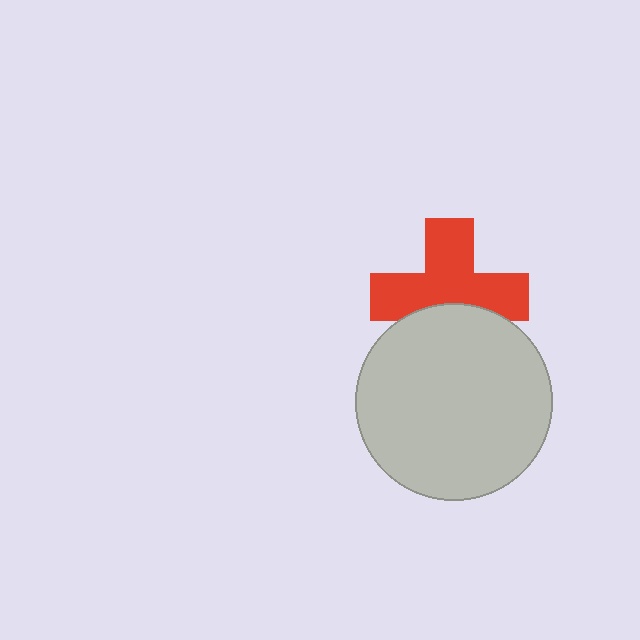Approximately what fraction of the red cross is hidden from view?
Roughly 32% of the red cross is hidden behind the light gray circle.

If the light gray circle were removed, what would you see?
You would see the complete red cross.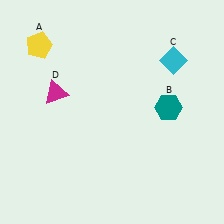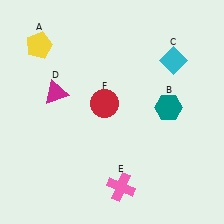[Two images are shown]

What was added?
A pink cross (E), a red circle (F) were added in Image 2.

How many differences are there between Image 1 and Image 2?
There are 2 differences between the two images.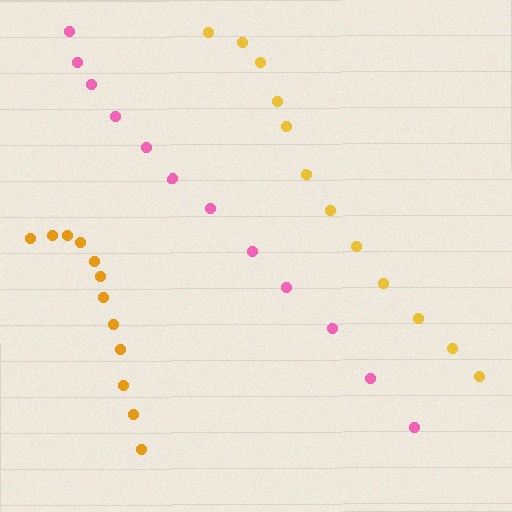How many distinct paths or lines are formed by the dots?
There are 3 distinct paths.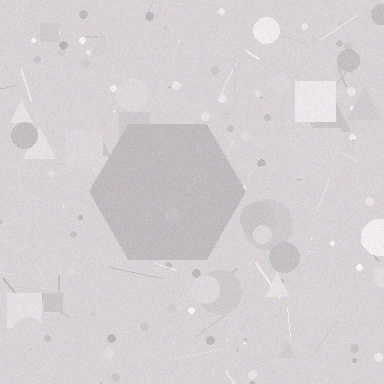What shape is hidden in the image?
A hexagon is hidden in the image.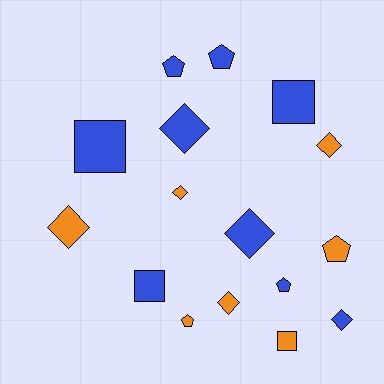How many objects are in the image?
There are 16 objects.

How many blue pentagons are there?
There are 3 blue pentagons.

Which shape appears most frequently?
Diamond, with 7 objects.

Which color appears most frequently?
Blue, with 9 objects.